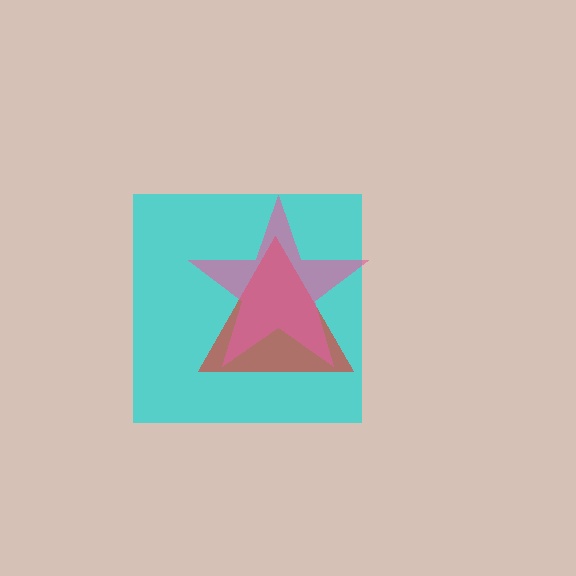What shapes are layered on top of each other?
The layered shapes are: a cyan square, a red triangle, a pink star.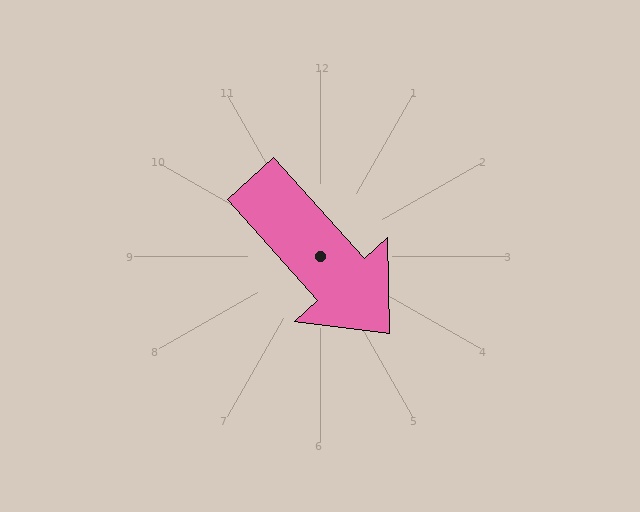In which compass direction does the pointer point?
Southeast.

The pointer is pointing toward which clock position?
Roughly 5 o'clock.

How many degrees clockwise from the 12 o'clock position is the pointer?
Approximately 138 degrees.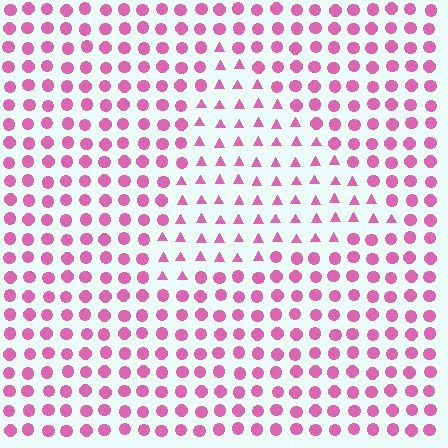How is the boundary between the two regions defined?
The boundary is defined by a change in element shape: triangles inside vs. circles outside. All elements share the same color and spacing.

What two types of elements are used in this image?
The image uses triangles inside the triangle region and circles outside it.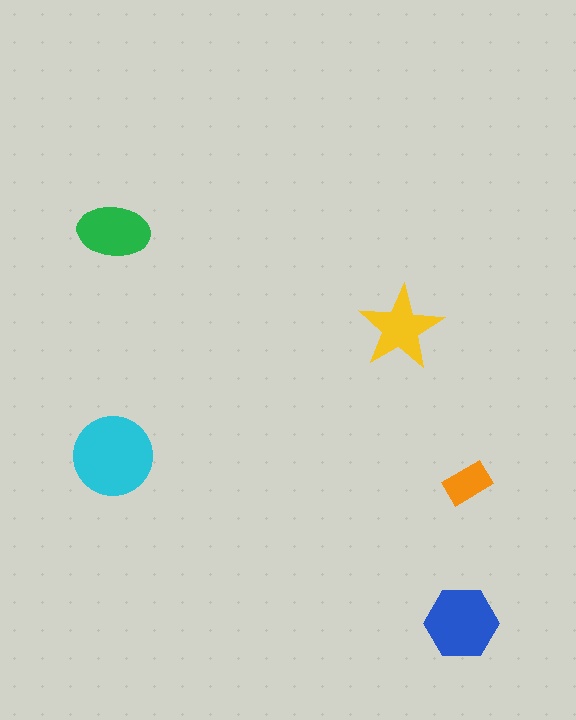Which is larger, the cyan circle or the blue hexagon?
The cyan circle.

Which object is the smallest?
The orange rectangle.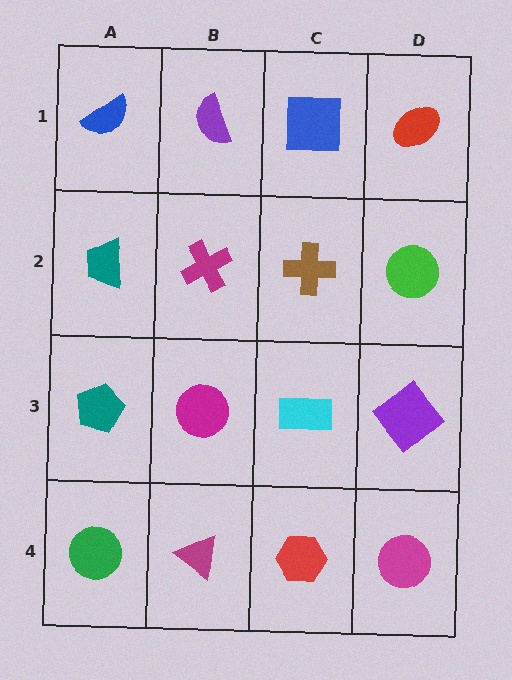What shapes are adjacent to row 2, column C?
A blue square (row 1, column C), a cyan rectangle (row 3, column C), a magenta cross (row 2, column B), a green circle (row 2, column D).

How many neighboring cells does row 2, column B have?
4.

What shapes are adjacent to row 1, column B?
A magenta cross (row 2, column B), a blue semicircle (row 1, column A), a blue square (row 1, column C).